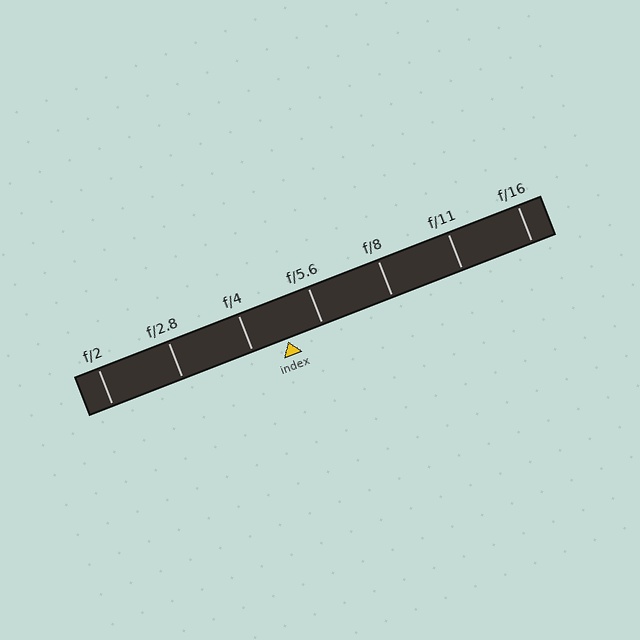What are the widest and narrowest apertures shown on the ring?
The widest aperture shown is f/2 and the narrowest is f/16.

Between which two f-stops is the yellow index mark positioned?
The index mark is between f/4 and f/5.6.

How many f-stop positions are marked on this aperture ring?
There are 7 f-stop positions marked.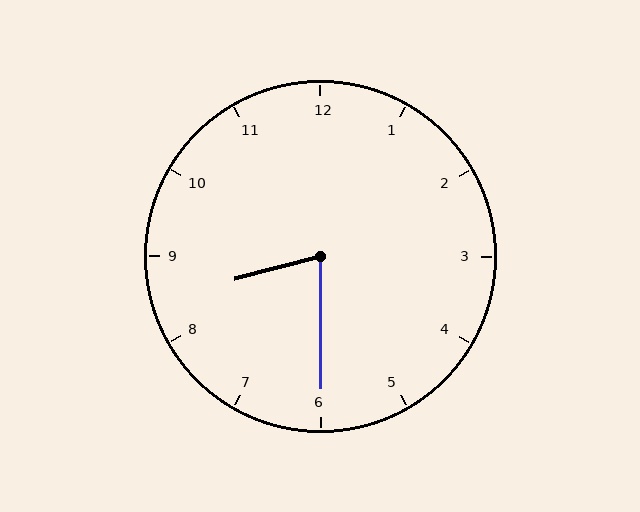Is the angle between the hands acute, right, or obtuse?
It is acute.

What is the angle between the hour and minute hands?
Approximately 75 degrees.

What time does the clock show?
8:30.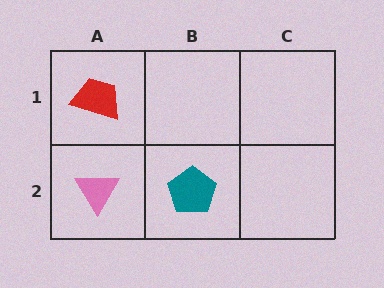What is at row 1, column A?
A red trapezoid.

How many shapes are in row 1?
1 shape.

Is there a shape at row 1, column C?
No, that cell is empty.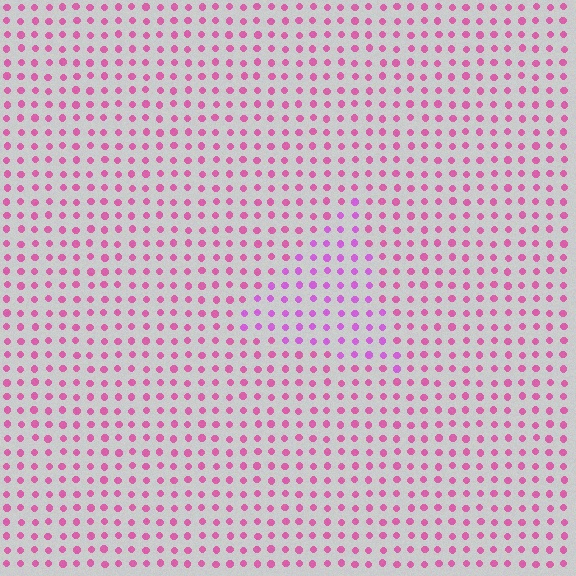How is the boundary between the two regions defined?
The boundary is defined purely by a slight shift in hue (about 28 degrees). Spacing, size, and orientation are identical on both sides.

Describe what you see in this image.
The image is filled with small pink elements in a uniform arrangement. A triangle-shaped region is visible where the elements are tinted to a slightly different hue, forming a subtle color boundary.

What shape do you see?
I see a triangle.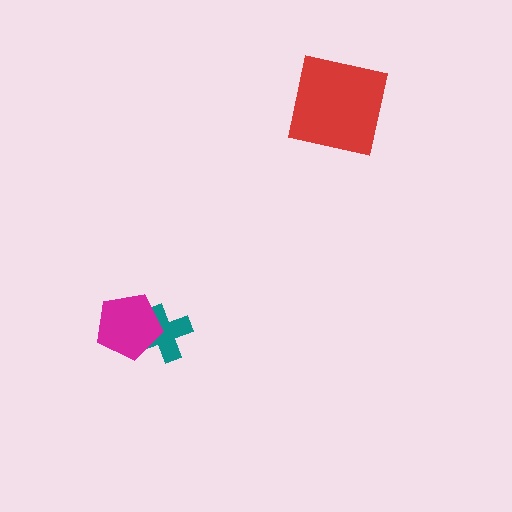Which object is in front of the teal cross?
The magenta pentagon is in front of the teal cross.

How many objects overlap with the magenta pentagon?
1 object overlaps with the magenta pentagon.